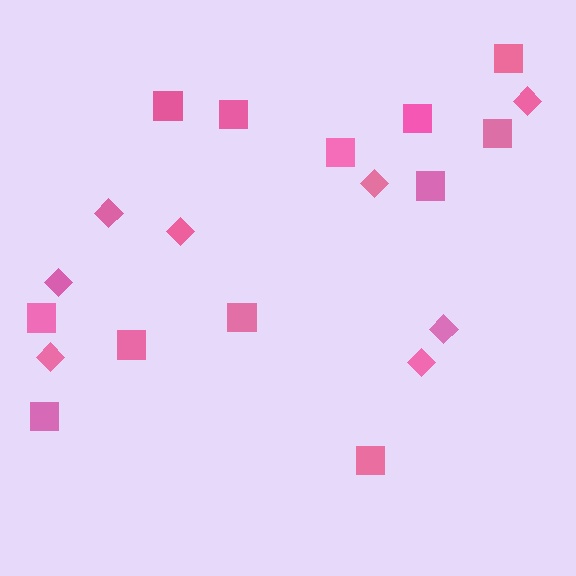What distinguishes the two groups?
There are 2 groups: one group of diamonds (8) and one group of squares (12).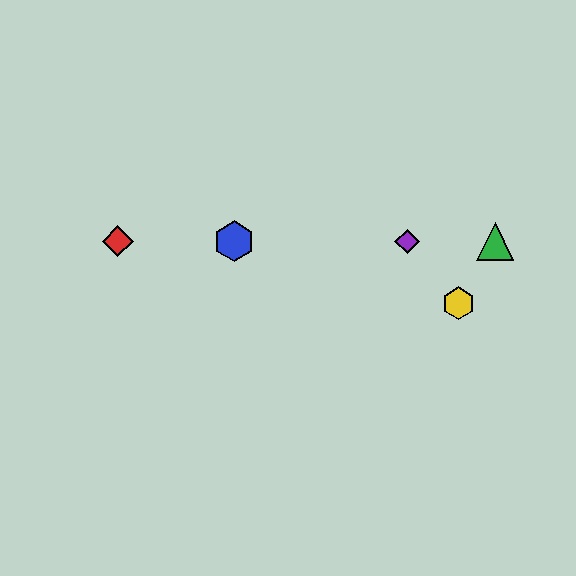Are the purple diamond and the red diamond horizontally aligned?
Yes, both are at y≈241.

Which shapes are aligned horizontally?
The red diamond, the blue hexagon, the green triangle, the purple diamond are aligned horizontally.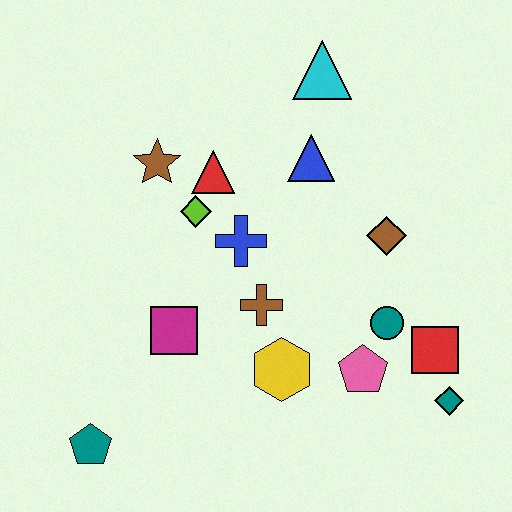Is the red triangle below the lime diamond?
No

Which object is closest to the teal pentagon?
The magenta square is closest to the teal pentagon.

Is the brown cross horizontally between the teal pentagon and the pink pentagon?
Yes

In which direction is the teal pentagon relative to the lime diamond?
The teal pentagon is below the lime diamond.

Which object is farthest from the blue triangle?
The teal pentagon is farthest from the blue triangle.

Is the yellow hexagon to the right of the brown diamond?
No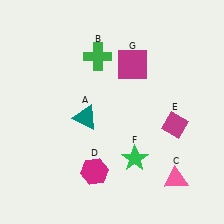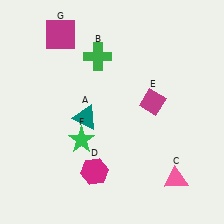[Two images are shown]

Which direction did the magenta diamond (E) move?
The magenta diamond (E) moved up.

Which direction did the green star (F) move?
The green star (F) moved left.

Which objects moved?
The objects that moved are: the magenta diamond (E), the green star (F), the magenta square (G).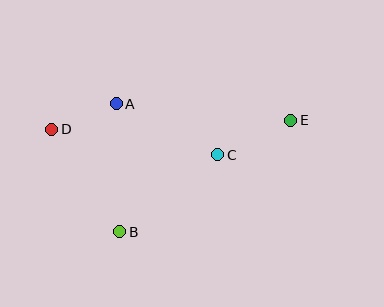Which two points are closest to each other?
Points A and D are closest to each other.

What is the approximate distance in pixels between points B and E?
The distance between B and E is approximately 204 pixels.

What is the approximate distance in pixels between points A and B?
The distance between A and B is approximately 128 pixels.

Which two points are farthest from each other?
Points D and E are farthest from each other.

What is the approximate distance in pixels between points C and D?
The distance between C and D is approximately 168 pixels.